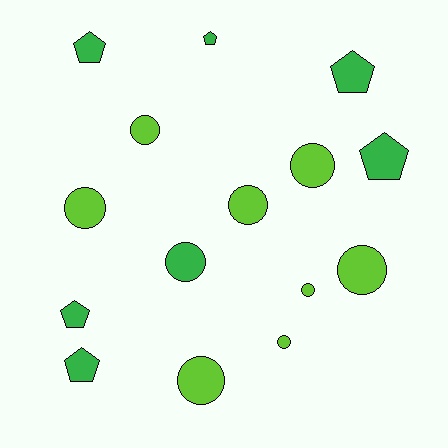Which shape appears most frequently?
Circle, with 9 objects.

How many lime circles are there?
There are 8 lime circles.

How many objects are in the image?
There are 15 objects.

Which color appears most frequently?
Lime, with 8 objects.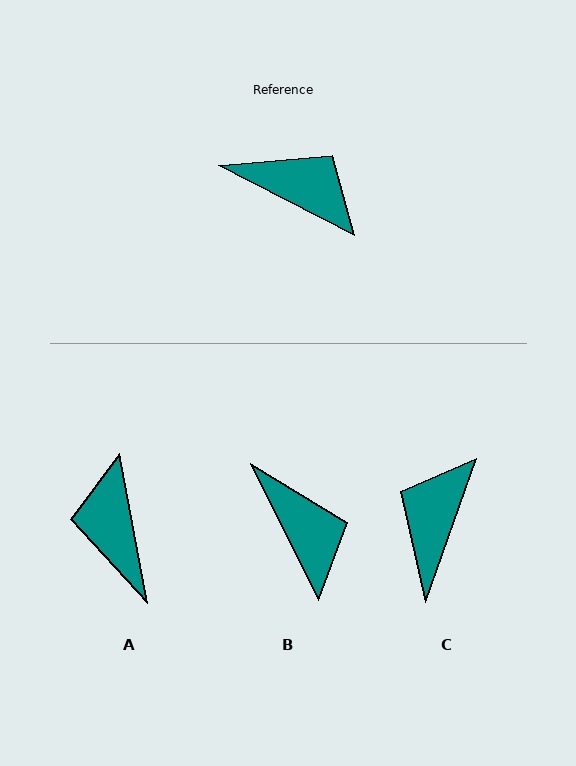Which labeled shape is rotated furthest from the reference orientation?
A, about 128 degrees away.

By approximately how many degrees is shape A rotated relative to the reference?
Approximately 128 degrees counter-clockwise.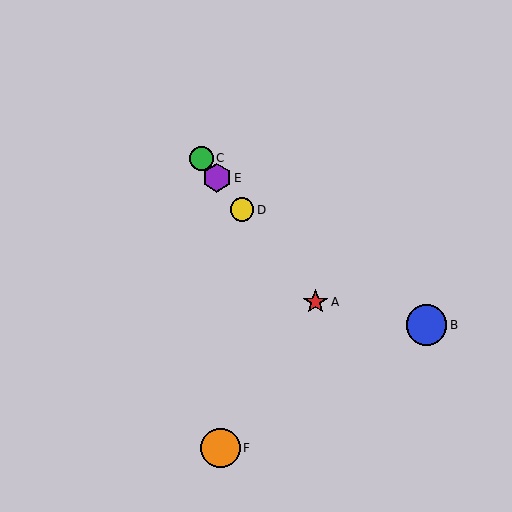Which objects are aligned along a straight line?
Objects A, C, D, E are aligned along a straight line.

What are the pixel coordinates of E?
Object E is at (217, 178).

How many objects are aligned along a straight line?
4 objects (A, C, D, E) are aligned along a straight line.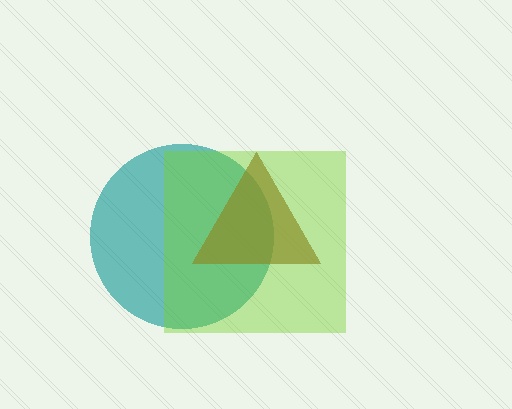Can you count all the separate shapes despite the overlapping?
Yes, there are 3 separate shapes.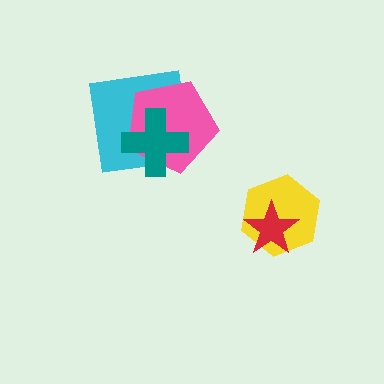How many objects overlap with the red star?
1 object overlaps with the red star.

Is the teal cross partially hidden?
No, no other shape covers it.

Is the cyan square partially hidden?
Yes, it is partially covered by another shape.